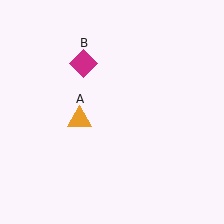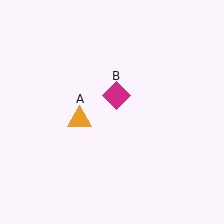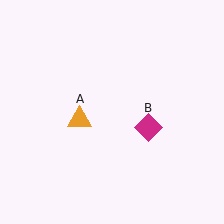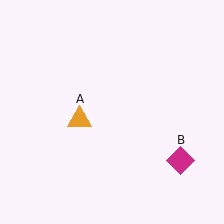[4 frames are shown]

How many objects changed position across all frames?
1 object changed position: magenta diamond (object B).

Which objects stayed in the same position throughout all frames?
Orange triangle (object A) remained stationary.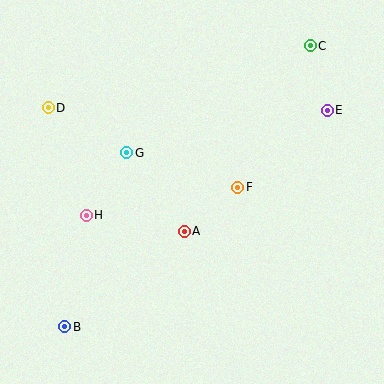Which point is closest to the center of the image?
Point A at (184, 231) is closest to the center.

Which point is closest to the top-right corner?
Point C is closest to the top-right corner.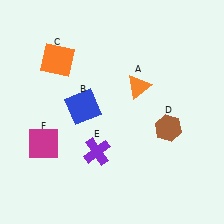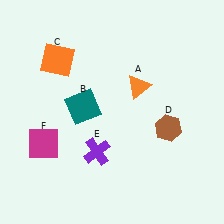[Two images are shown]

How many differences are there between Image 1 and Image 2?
There is 1 difference between the two images.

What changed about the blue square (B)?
In Image 1, B is blue. In Image 2, it changed to teal.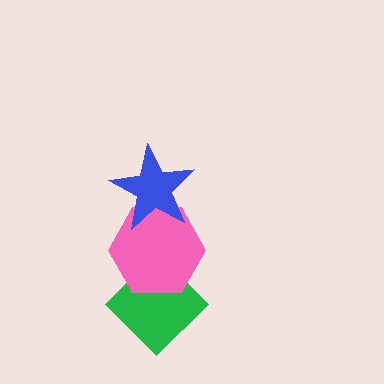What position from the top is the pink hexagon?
The pink hexagon is 2nd from the top.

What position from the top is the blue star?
The blue star is 1st from the top.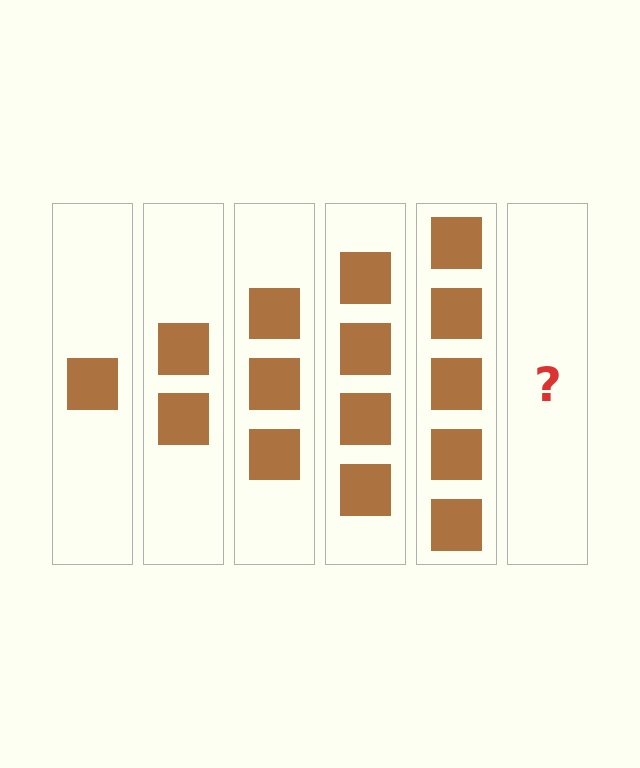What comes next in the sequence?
The next element should be 6 squares.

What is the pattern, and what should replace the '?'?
The pattern is that each step adds one more square. The '?' should be 6 squares.